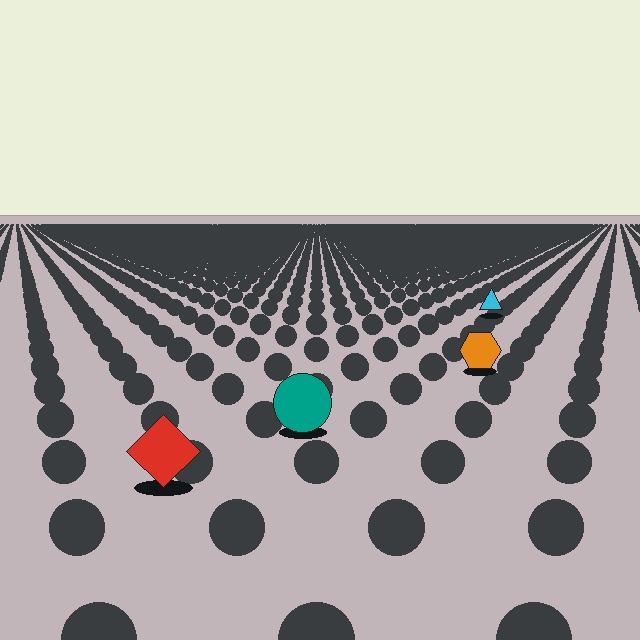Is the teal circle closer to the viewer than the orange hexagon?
Yes. The teal circle is closer — you can tell from the texture gradient: the ground texture is coarser near it.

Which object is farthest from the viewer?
The cyan triangle is farthest from the viewer. It appears smaller and the ground texture around it is denser.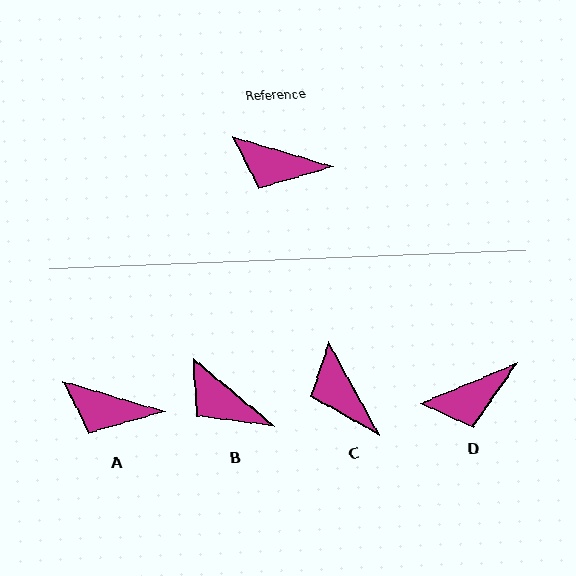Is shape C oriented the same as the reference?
No, it is off by about 45 degrees.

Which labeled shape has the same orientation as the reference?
A.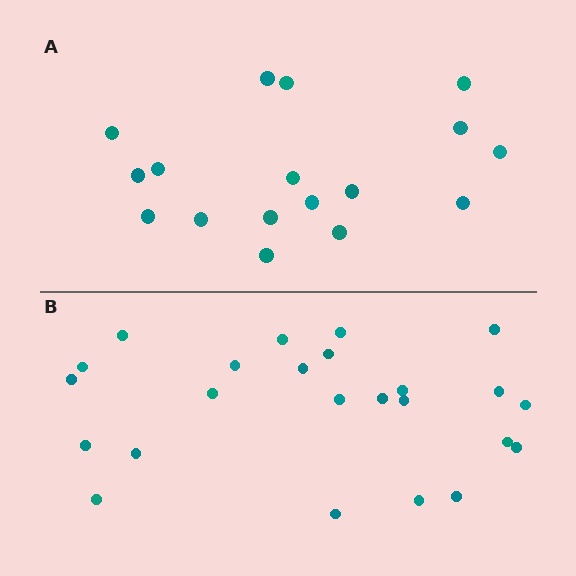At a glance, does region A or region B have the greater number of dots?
Region B (the bottom region) has more dots.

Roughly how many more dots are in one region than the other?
Region B has roughly 8 or so more dots than region A.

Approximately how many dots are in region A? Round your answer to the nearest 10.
About 20 dots. (The exact count is 17, which rounds to 20.)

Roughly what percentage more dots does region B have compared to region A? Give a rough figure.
About 40% more.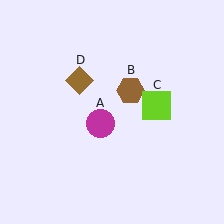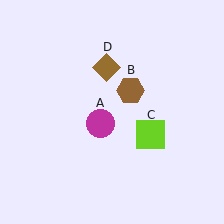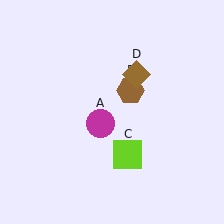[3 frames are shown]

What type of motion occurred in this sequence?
The lime square (object C), brown diamond (object D) rotated clockwise around the center of the scene.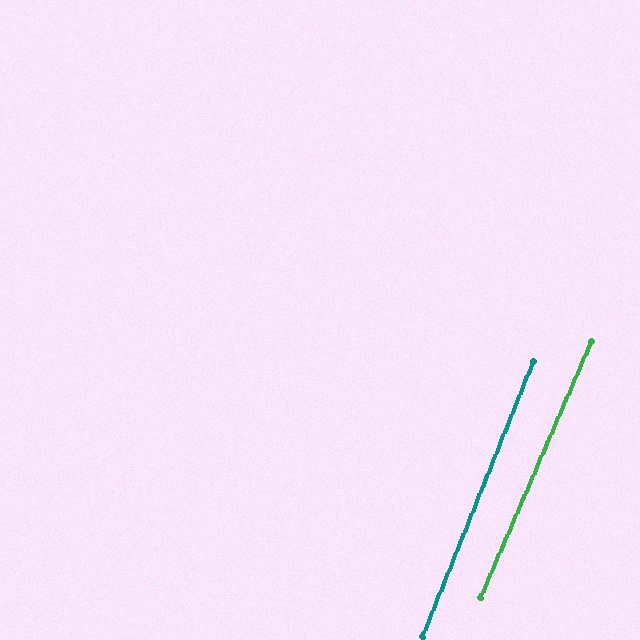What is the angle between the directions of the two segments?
Approximately 2 degrees.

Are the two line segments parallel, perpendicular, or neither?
Parallel — their directions differ by only 1.5°.